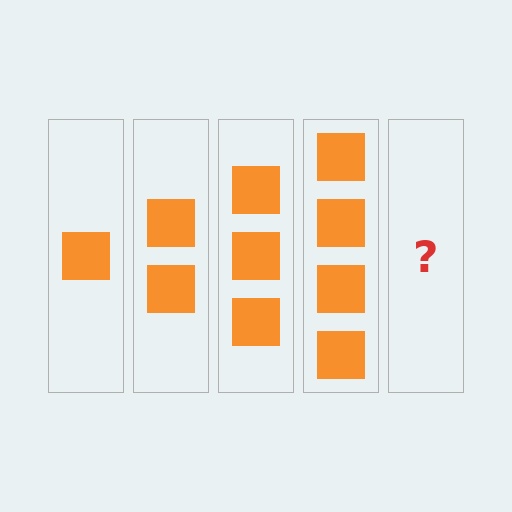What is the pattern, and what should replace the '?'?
The pattern is that each step adds one more square. The '?' should be 5 squares.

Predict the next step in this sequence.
The next step is 5 squares.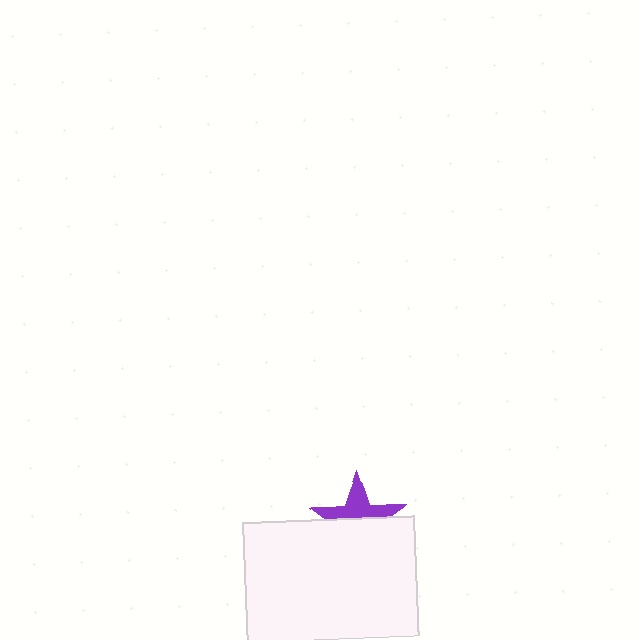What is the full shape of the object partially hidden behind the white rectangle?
The partially hidden object is a purple star.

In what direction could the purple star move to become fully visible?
The purple star could move up. That would shift it out from behind the white rectangle entirely.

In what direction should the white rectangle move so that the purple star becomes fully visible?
The white rectangle should move down. That is the shortest direction to clear the overlap and leave the purple star fully visible.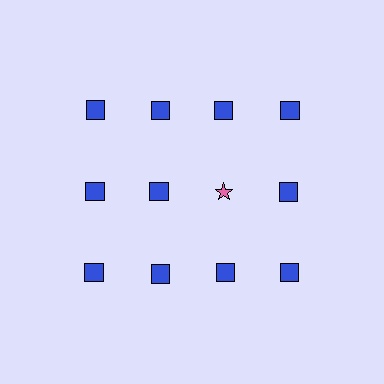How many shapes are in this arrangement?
There are 12 shapes arranged in a grid pattern.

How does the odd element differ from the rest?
It differs in both color (pink instead of blue) and shape (star instead of square).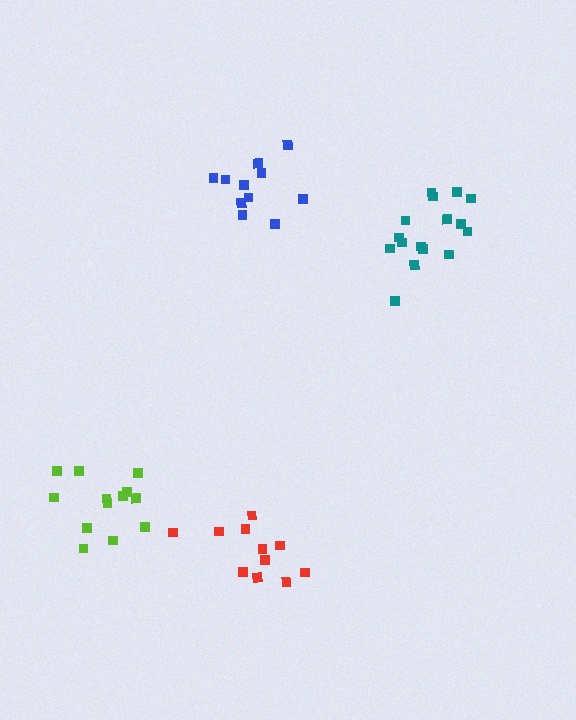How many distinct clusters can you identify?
There are 4 distinct clusters.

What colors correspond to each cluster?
The clusters are colored: teal, red, blue, lime.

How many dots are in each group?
Group 1: 16 dots, Group 2: 11 dots, Group 3: 11 dots, Group 4: 13 dots (51 total).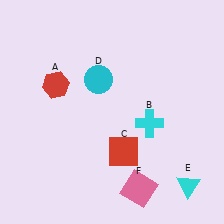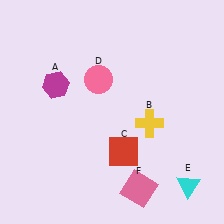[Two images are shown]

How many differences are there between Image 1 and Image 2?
There are 3 differences between the two images.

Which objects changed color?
A changed from red to magenta. B changed from cyan to yellow. D changed from cyan to pink.